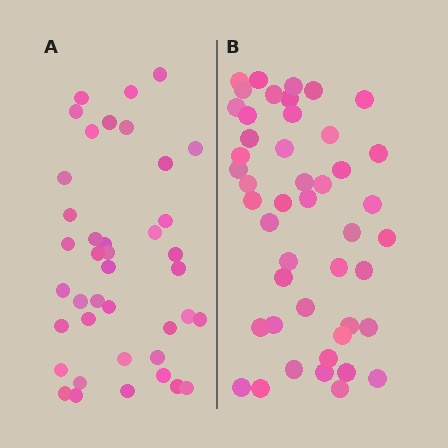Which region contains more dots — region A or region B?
Region B (the right region) has more dots.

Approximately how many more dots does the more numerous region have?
Region B has about 6 more dots than region A.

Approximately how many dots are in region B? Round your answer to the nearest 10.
About 50 dots. (The exact count is 46, which rounds to 50.)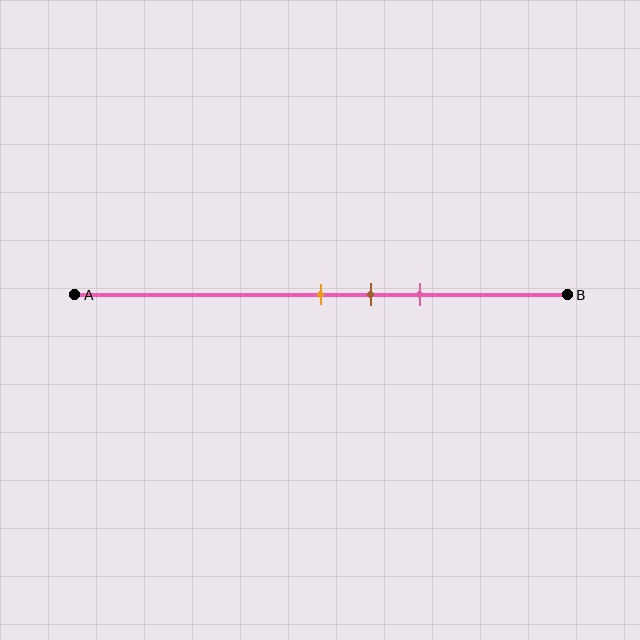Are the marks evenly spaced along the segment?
Yes, the marks are approximately evenly spaced.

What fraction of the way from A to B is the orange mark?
The orange mark is approximately 50% (0.5) of the way from A to B.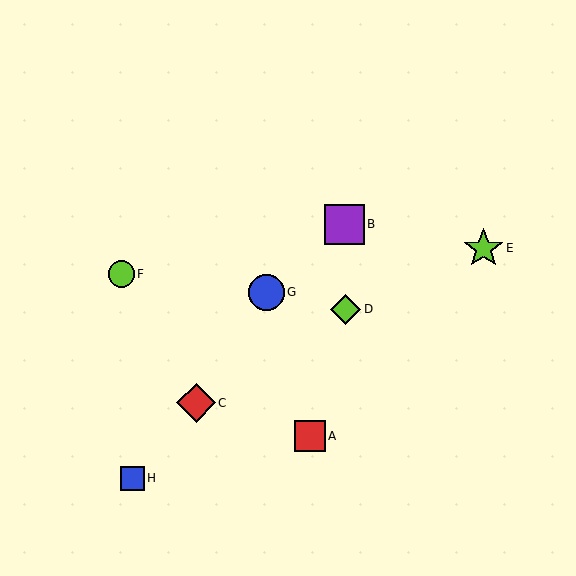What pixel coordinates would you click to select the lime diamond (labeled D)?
Click at (346, 309) to select the lime diamond D.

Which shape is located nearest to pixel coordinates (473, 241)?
The lime star (labeled E) at (483, 248) is nearest to that location.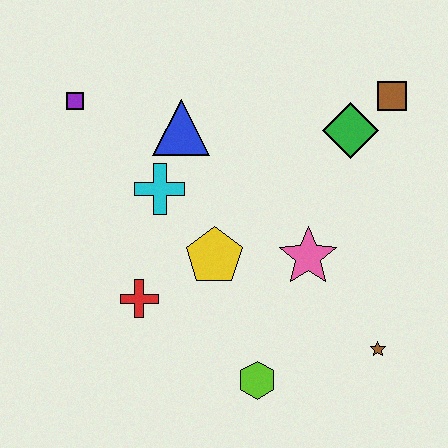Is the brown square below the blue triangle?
No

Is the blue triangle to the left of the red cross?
No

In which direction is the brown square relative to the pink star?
The brown square is above the pink star.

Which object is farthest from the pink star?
The purple square is farthest from the pink star.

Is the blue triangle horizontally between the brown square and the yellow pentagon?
No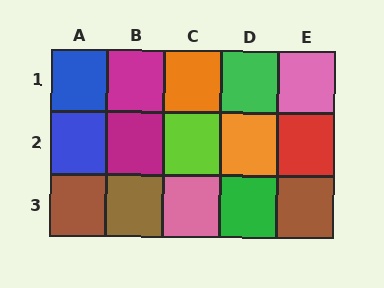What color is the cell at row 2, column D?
Orange.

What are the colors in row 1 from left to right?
Blue, magenta, orange, green, pink.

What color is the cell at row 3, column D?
Green.